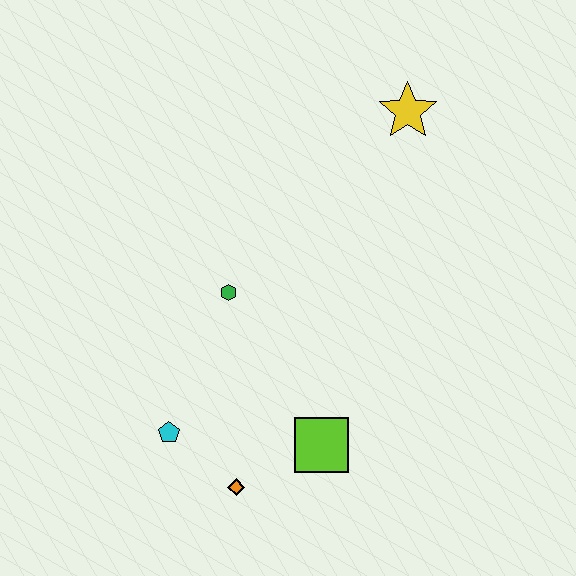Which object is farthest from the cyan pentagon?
The yellow star is farthest from the cyan pentagon.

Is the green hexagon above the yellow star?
No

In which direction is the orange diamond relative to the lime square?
The orange diamond is to the left of the lime square.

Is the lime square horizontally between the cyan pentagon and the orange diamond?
No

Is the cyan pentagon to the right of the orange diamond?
No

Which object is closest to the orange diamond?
The cyan pentagon is closest to the orange diamond.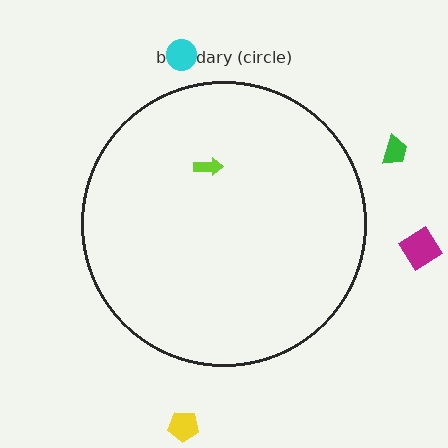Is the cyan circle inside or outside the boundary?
Outside.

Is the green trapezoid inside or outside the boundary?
Outside.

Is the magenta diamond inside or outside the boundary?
Outside.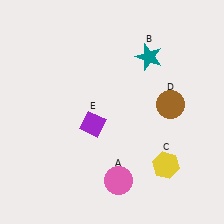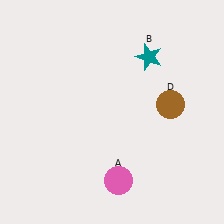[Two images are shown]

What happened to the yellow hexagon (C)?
The yellow hexagon (C) was removed in Image 2. It was in the bottom-right area of Image 1.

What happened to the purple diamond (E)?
The purple diamond (E) was removed in Image 2. It was in the bottom-left area of Image 1.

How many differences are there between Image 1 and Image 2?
There are 2 differences between the two images.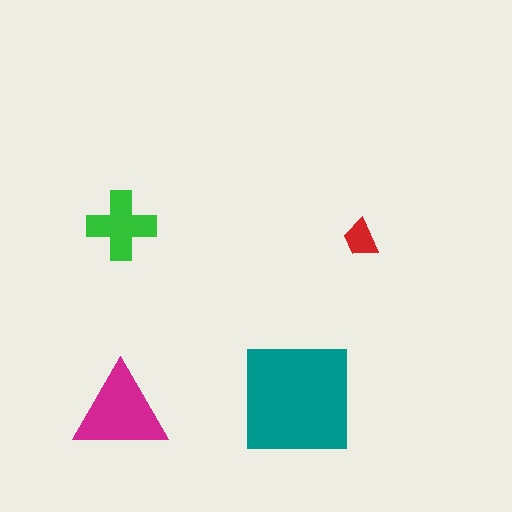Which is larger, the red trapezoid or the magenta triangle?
The magenta triangle.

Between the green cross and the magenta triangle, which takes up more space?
The magenta triangle.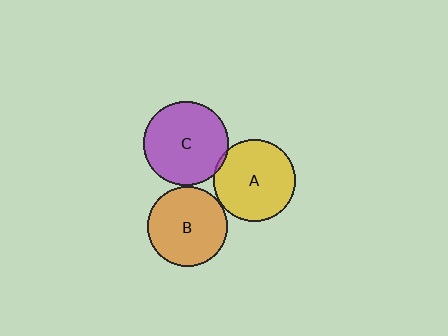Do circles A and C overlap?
Yes.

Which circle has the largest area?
Circle C (purple).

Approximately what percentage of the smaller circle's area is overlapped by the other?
Approximately 5%.